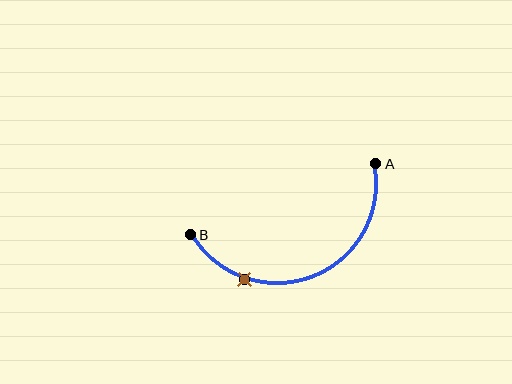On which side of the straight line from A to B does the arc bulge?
The arc bulges below the straight line connecting A and B.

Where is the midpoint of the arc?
The arc midpoint is the point on the curve farthest from the straight line joining A and B. It sits below that line.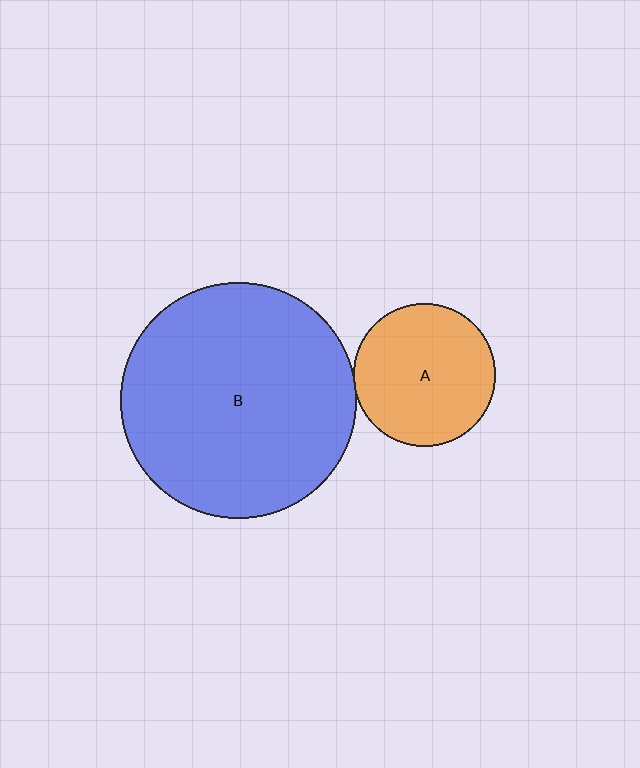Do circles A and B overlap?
Yes.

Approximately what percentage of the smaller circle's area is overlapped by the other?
Approximately 5%.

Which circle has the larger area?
Circle B (blue).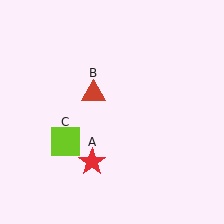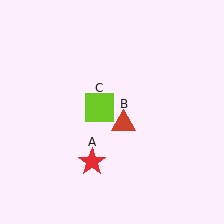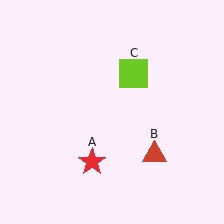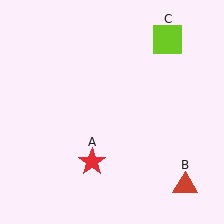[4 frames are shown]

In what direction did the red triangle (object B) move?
The red triangle (object B) moved down and to the right.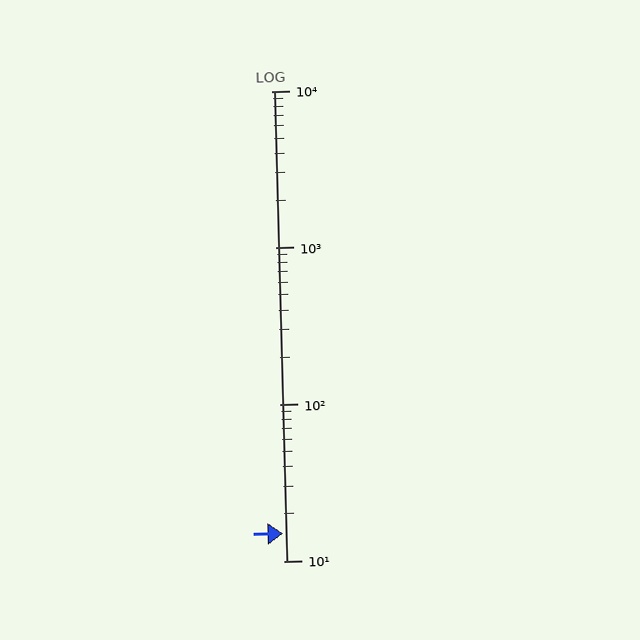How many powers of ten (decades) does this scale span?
The scale spans 3 decades, from 10 to 10000.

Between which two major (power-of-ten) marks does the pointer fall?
The pointer is between 10 and 100.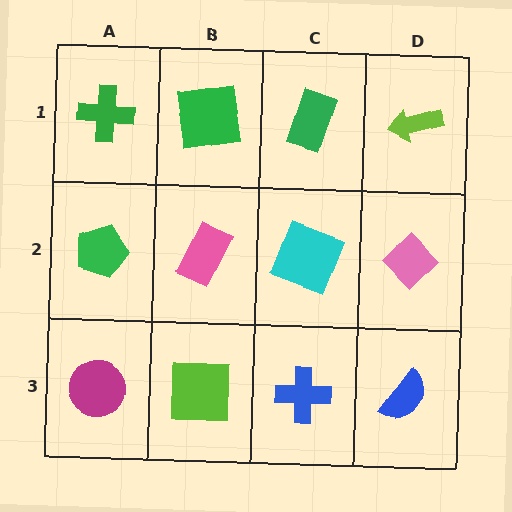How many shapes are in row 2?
4 shapes.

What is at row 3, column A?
A magenta circle.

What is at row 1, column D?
A lime arrow.